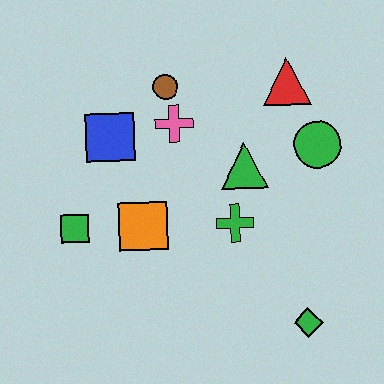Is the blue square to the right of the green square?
Yes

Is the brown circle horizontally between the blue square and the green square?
No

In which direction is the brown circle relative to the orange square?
The brown circle is above the orange square.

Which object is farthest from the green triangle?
The green square is farthest from the green triangle.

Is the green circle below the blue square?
Yes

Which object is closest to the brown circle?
The pink cross is closest to the brown circle.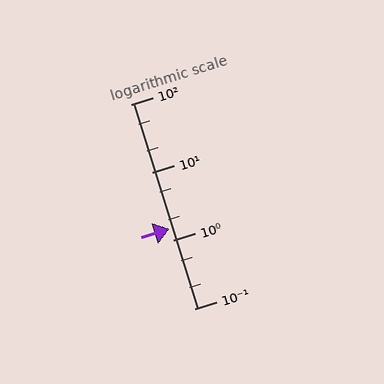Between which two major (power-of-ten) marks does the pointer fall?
The pointer is between 1 and 10.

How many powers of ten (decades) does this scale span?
The scale spans 3 decades, from 0.1 to 100.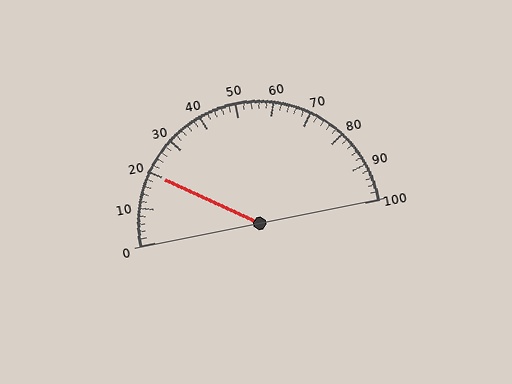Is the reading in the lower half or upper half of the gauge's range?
The reading is in the lower half of the range (0 to 100).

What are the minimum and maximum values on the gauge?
The gauge ranges from 0 to 100.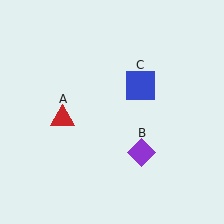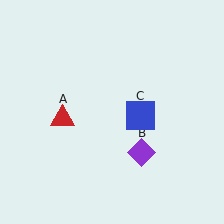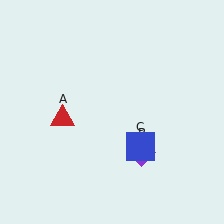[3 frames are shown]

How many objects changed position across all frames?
1 object changed position: blue square (object C).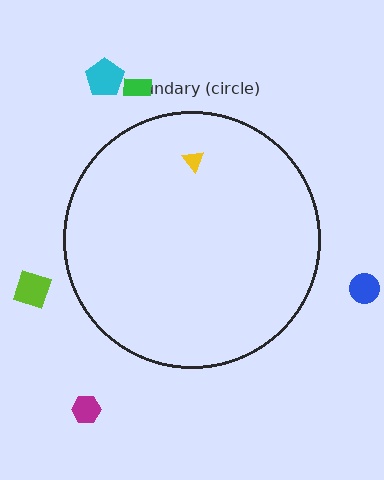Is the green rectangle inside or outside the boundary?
Outside.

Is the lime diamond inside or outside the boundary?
Outside.